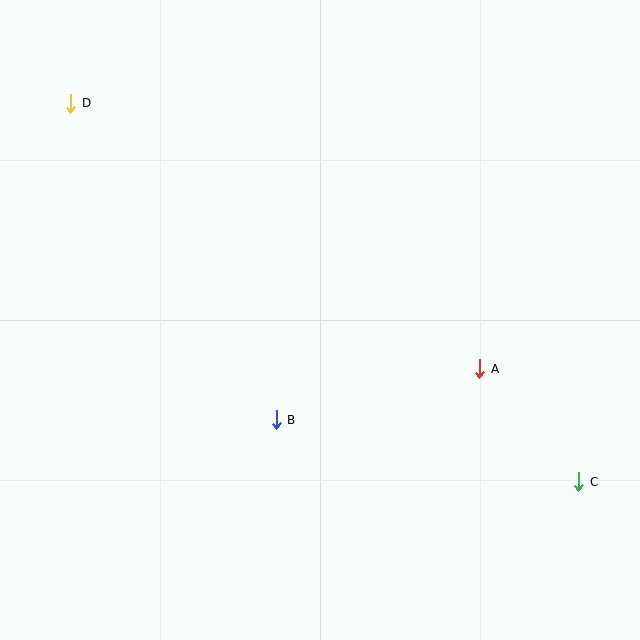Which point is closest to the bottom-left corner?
Point B is closest to the bottom-left corner.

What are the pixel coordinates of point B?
Point B is at (276, 420).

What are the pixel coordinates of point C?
Point C is at (579, 482).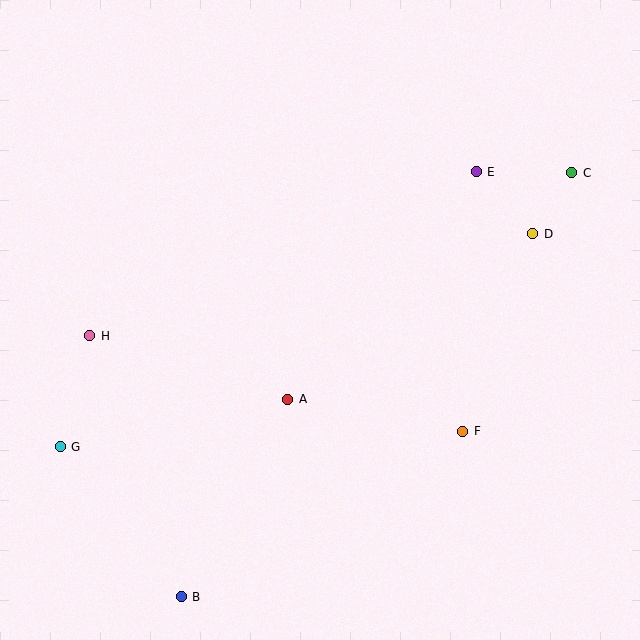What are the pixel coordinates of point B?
Point B is at (181, 597).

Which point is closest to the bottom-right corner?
Point F is closest to the bottom-right corner.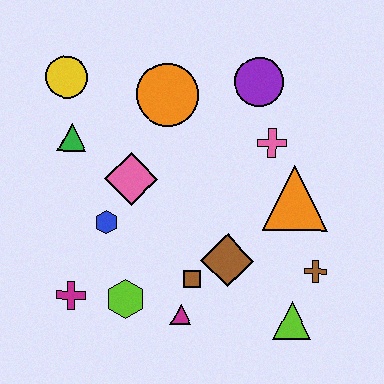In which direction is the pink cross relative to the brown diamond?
The pink cross is above the brown diamond.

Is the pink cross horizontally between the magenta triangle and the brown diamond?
No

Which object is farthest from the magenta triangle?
The yellow circle is farthest from the magenta triangle.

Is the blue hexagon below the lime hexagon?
No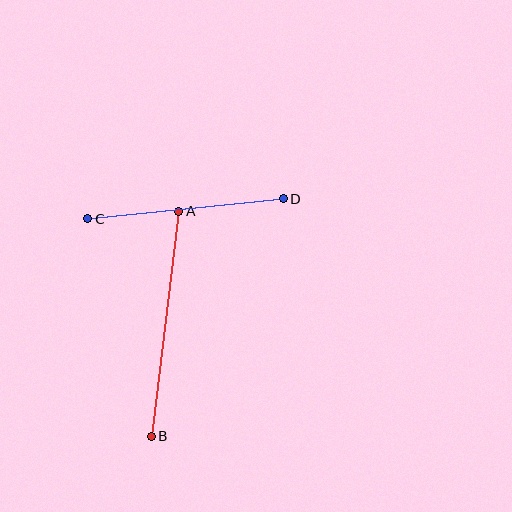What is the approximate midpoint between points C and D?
The midpoint is at approximately (186, 209) pixels.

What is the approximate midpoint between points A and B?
The midpoint is at approximately (165, 324) pixels.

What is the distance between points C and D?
The distance is approximately 196 pixels.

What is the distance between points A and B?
The distance is approximately 227 pixels.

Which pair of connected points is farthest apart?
Points A and B are farthest apart.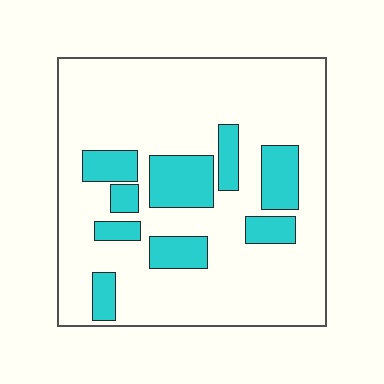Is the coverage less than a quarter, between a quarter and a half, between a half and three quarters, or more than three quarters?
Less than a quarter.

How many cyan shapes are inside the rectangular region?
9.